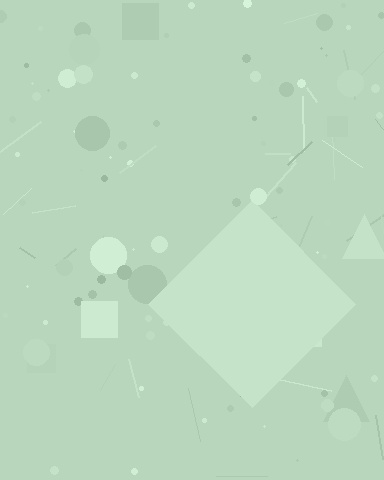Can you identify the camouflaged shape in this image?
The camouflaged shape is a diamond.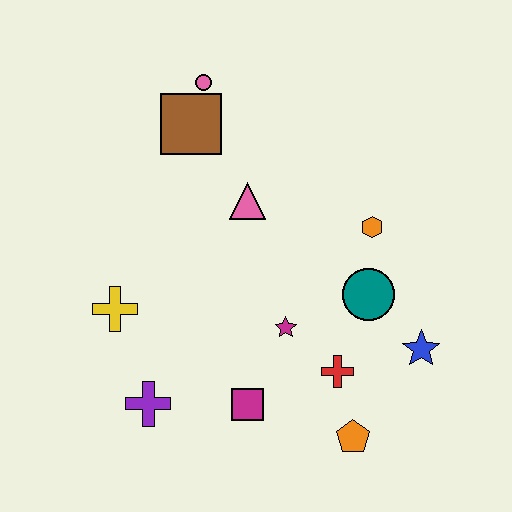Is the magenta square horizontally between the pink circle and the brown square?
No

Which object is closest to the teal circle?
The orange hexagon is closest to the teal circle.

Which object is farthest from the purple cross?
The pink circle is farthest from the purple cross.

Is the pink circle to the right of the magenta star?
No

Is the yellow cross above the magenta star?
Yes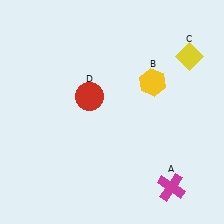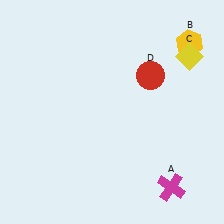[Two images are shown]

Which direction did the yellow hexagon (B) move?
The yellow hexagon (B) moved up.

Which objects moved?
The objects that moved are: the yellow hexagon (B), the red circle (D).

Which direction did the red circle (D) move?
The red circle (D) moved right.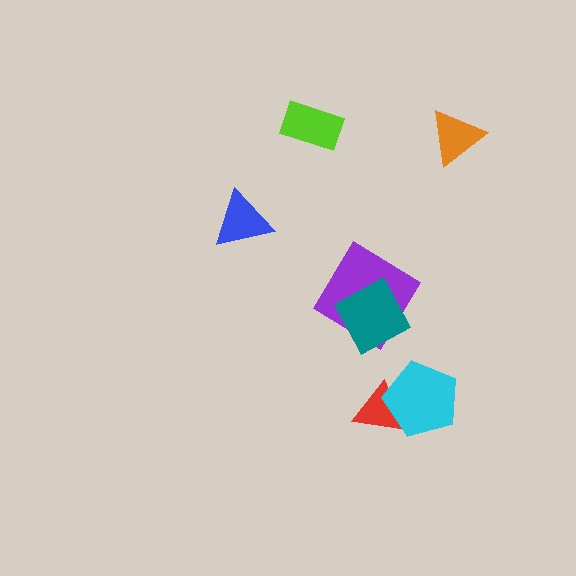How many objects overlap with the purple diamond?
1 object overlaps with the purple diamond.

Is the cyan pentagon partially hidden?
No, no other shape covers it.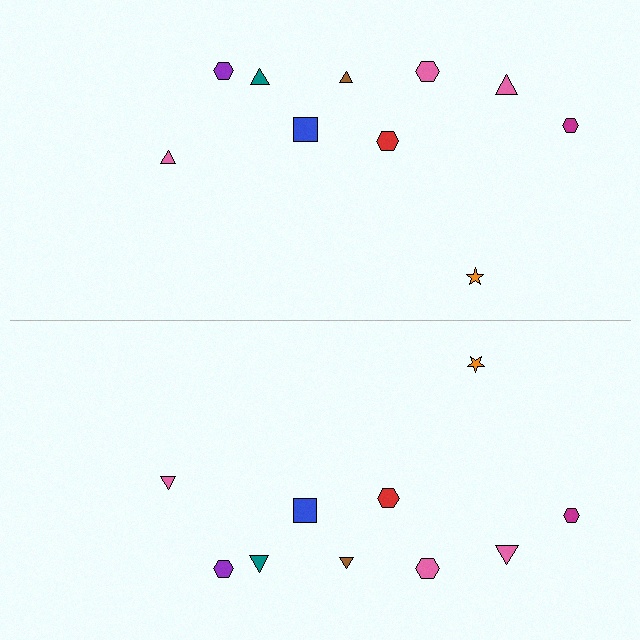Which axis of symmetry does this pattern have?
The pattern has a horizontal axis of symmetry running through the center of the image.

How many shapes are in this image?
There are 20 shapes in this image.